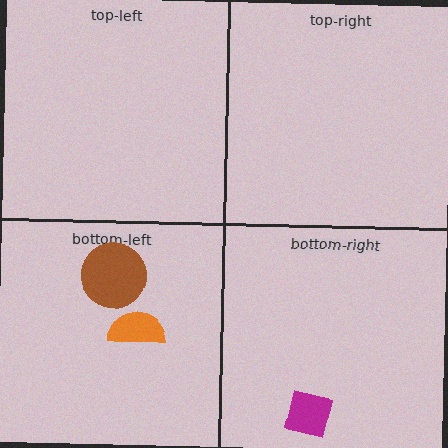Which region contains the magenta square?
The bottom-right region.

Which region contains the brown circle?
The bottom-left region.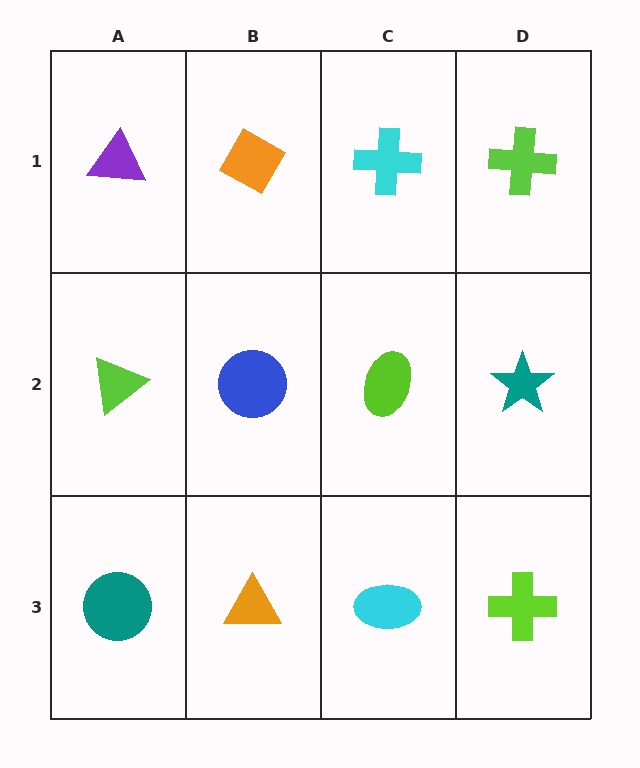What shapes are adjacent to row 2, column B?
An orange diamond (row 1, column B), an orange triangle (row 3, column B), a lime triangle (row 2, column A), a lime ellipse (row 2, column C).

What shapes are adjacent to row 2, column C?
A cyan cross (row 1, column C), a cyan ellipse (row 3, column C), a blue circle (row 2, column B), a teal star (row 2, column D).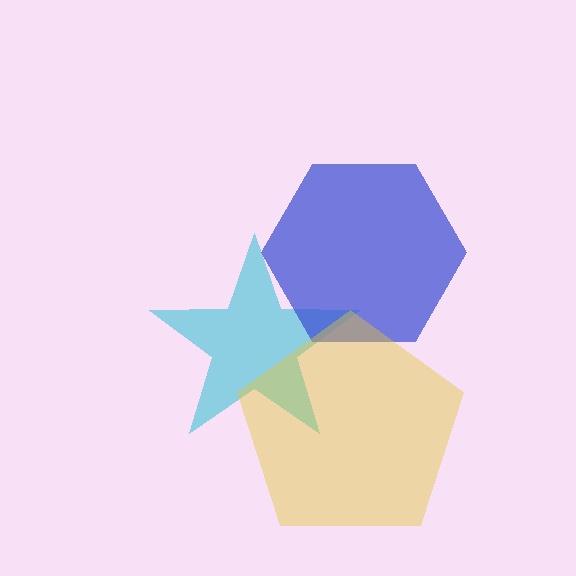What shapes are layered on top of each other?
The layered shapes are: a cyan star, a blue hexagon, a yellow pentagon.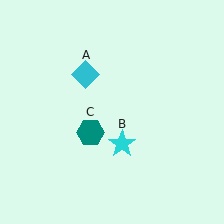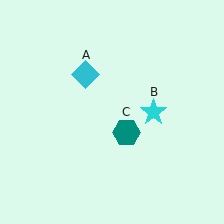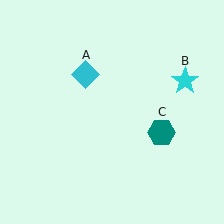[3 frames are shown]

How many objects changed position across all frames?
2 objects changed position: cyan star (object B), teal hexagon (object C).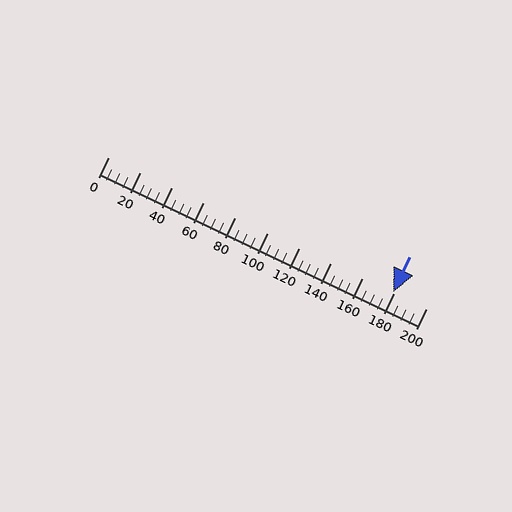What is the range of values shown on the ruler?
The ruler shows values from 0 to 200.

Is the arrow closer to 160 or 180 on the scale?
The arrow is closer to 180.